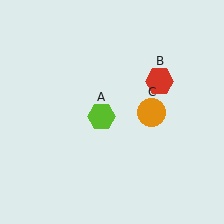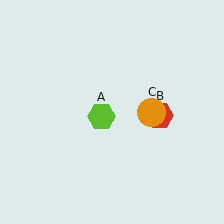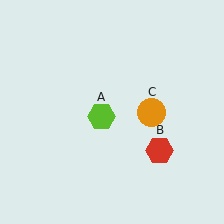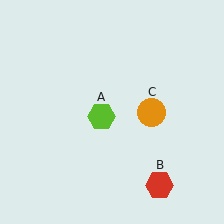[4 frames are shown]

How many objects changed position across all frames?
1 object changed position: red hexagon (object B).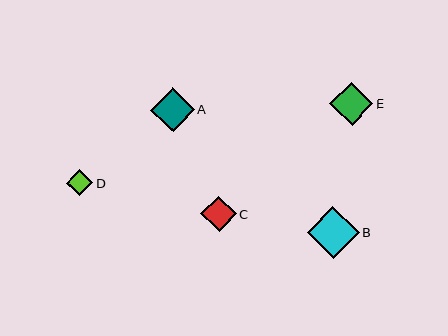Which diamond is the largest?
Diamond B is the largest with a size of approximately 52 pixels.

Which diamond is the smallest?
Diamond D is the smallest with a size of approximately 26 pixels.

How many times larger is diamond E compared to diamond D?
Diamond E is approximately 1.6 times the size of diamond D.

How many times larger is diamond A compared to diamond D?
Diamond A is approximately 1.7 times the size of diamond D.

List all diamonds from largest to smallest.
From largest to smallest: B, A, E, C, D.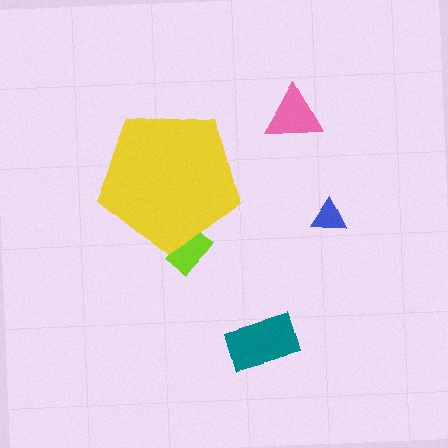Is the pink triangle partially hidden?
No, the pink triangle is fully visible.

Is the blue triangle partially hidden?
No, the blue triangle is fully visible.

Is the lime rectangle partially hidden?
Yes, the lime rectangle is partially hidden behind the yellow pentagon.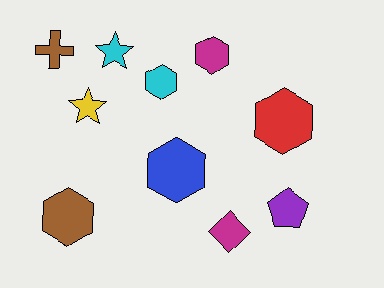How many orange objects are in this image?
There are no orange objects.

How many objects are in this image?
There are 10 objects.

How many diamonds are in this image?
There is 1 diamond.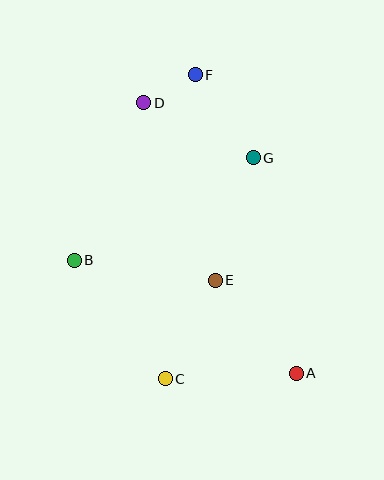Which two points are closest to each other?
Points D and F are closest to each other.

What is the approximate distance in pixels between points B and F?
The distance between B and F is approximately 221 pixels.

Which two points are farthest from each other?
Points A and F are farthest from each other.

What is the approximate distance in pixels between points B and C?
The distance between B and C is approximately 149 pixels.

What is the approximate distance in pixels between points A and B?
The distance between A and B is approximately 249 pixels.